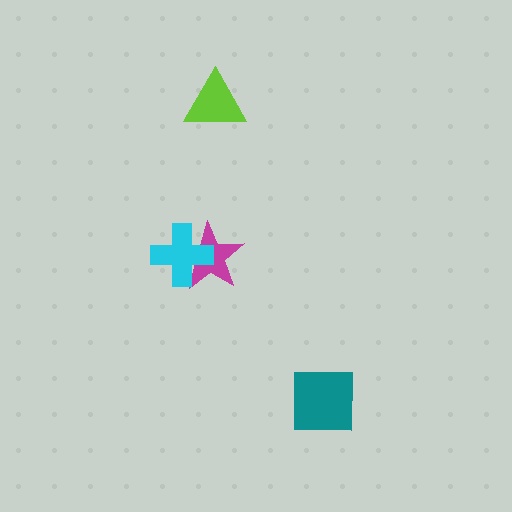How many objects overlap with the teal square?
0 objects overlap with the teal square.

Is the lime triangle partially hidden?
No, no other shape covers it.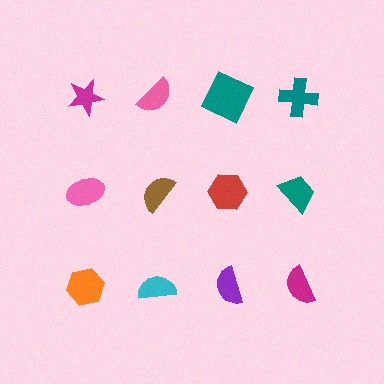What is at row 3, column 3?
A purple semicircle.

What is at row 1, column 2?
A pink semicircle.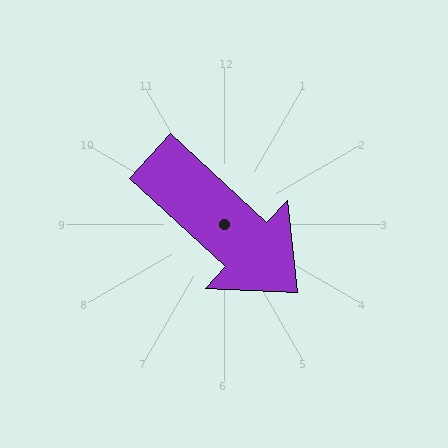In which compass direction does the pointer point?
Southeast.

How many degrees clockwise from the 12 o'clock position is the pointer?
Approximately 133 degrees.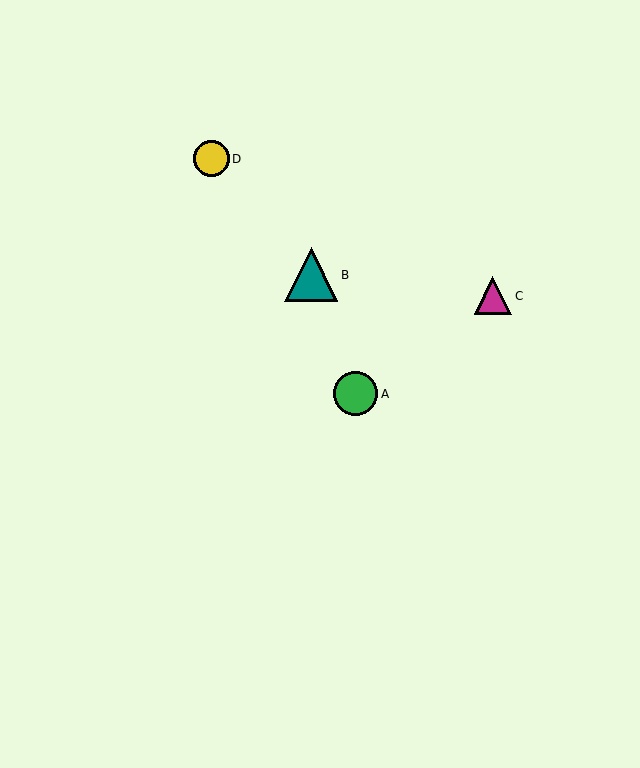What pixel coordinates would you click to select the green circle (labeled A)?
Click at (356, 394) to select the green circle A.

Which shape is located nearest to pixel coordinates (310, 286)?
The teal triangle (labeled B) at (311, 275) is nearest to that location.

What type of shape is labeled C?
Shape C is a magenta triangle.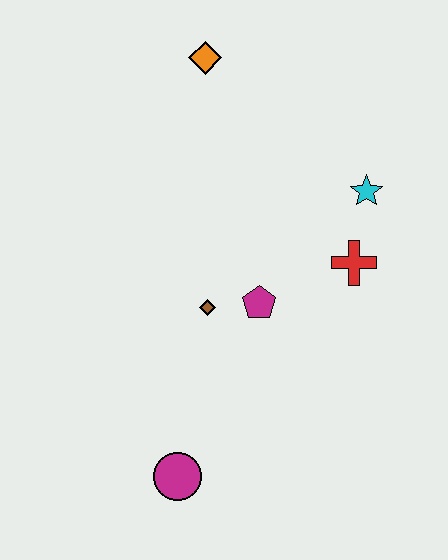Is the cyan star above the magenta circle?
Yes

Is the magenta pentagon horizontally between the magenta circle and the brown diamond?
No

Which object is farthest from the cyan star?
The magenta circle is farthest from the cyan star.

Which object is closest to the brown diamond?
The magenta pentagon is closest to the brown diamond.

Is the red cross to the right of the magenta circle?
Yes